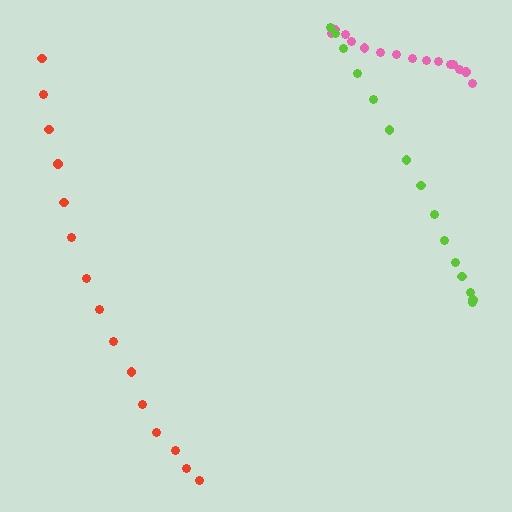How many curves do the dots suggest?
There are 3 distinct paths.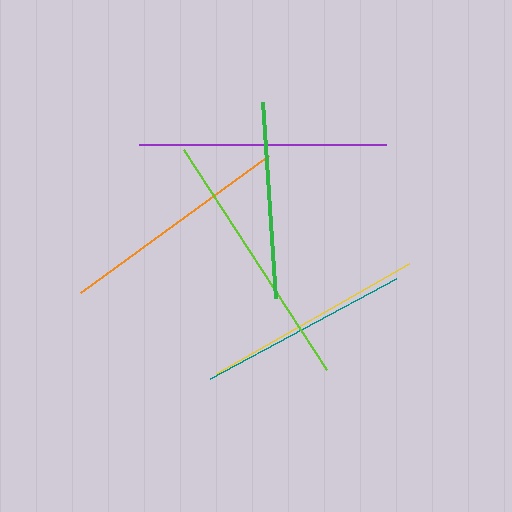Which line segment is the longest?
The lime line is the longest at approximately 263 pixels.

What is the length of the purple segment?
The purple segment is approximately 247 pixels long.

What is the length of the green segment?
The green segment is approximately 197 pixels long.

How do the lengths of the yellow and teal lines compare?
The yellow and teal lines are approximately the same length.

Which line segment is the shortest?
The green line is the shortest at approximately 197 pixels.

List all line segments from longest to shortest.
From longest to shortest: lime, purple, orange, yellow, teal, green.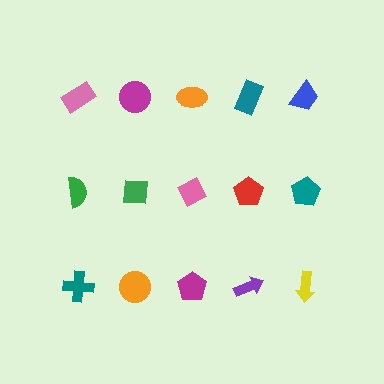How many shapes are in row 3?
5 shapes.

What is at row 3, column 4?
A purple arrow.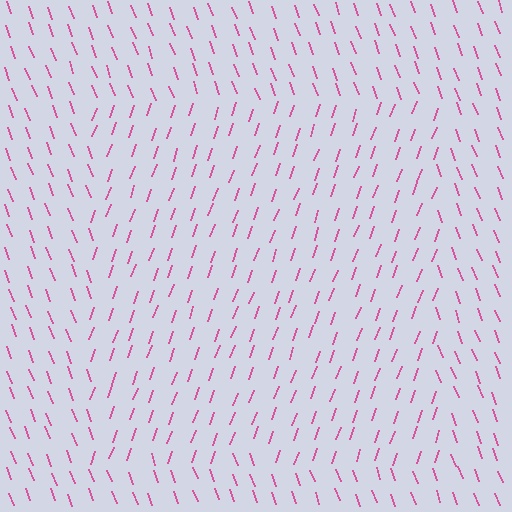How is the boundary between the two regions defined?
The boundary is defined purely by a change in line orientation (approximately 40 degrees difference). All lines are the same color and thickness.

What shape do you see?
I see a rectangle.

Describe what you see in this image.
The image is filled with small pink line segments. A rectangle region in the image has lines oriented differently from the surrounding lines, creating a visible texture boundary.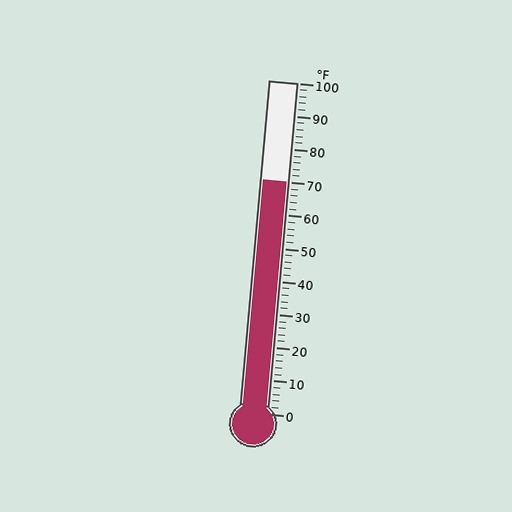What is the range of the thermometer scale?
The thermometer scale ranges from 0°F to 100°F.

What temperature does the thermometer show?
The thermometer shows approximately 70°F.